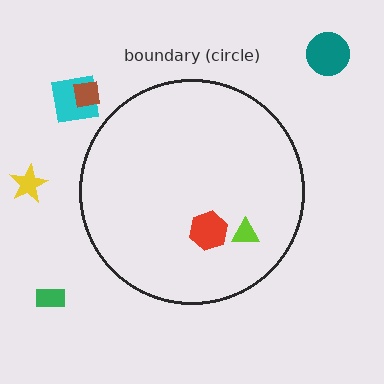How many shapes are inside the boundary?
2 inside, 5 outside.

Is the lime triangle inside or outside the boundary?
Inside.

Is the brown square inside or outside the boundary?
Outside.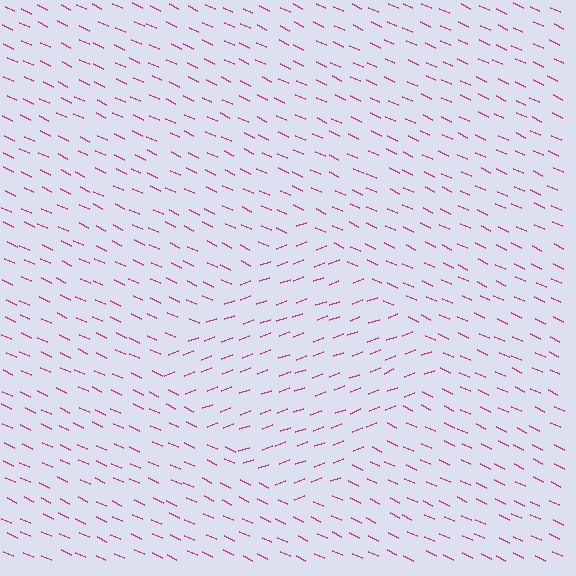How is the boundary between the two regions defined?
The boundary is defined purely by a change in line orientation (approximately 45 degrees difference). All lines are the same color and thickness.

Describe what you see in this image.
The image is filled with small magenta line segments. A diamond region in the image has lines oriented differently from the surrounding lines, creating a visible texture boundary.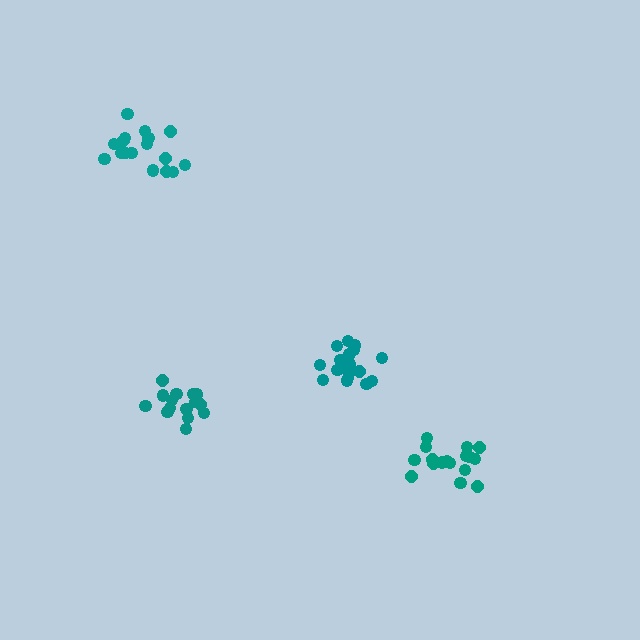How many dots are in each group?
Group 1: 17 dots, Group 2: 19 dots, Group 3: 15 dots, Group 4: 18 dots (69 total).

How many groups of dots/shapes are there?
There are 4 groups.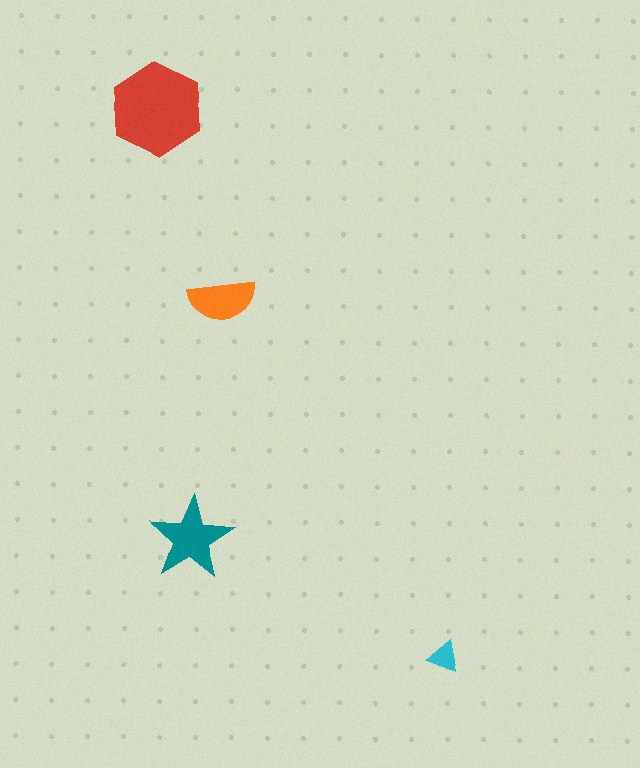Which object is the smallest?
The cyan triangle.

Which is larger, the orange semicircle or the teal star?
The teal star.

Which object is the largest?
The red hexagon.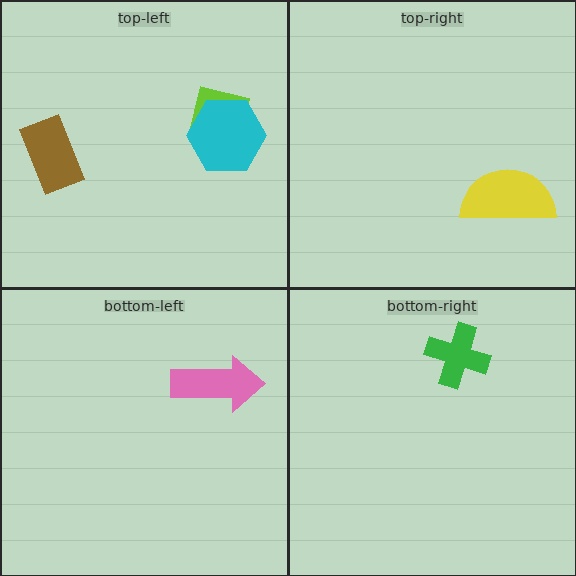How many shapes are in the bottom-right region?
1.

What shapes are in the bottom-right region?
The green cross.